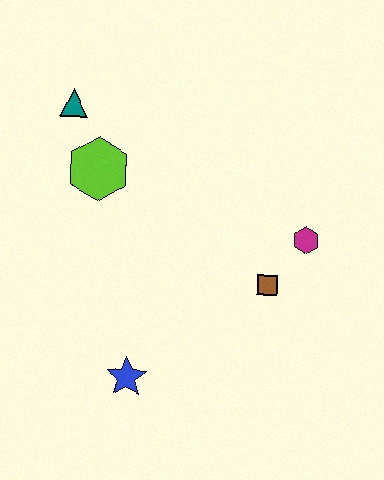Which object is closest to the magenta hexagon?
The brown square is closest to the magenta hexagon.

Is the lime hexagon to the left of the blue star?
Yes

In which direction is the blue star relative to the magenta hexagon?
The blue star is to the left of the magenta hexagon.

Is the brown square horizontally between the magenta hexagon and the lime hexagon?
Yes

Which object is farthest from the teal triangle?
The blue star is farthest from the teal triangle.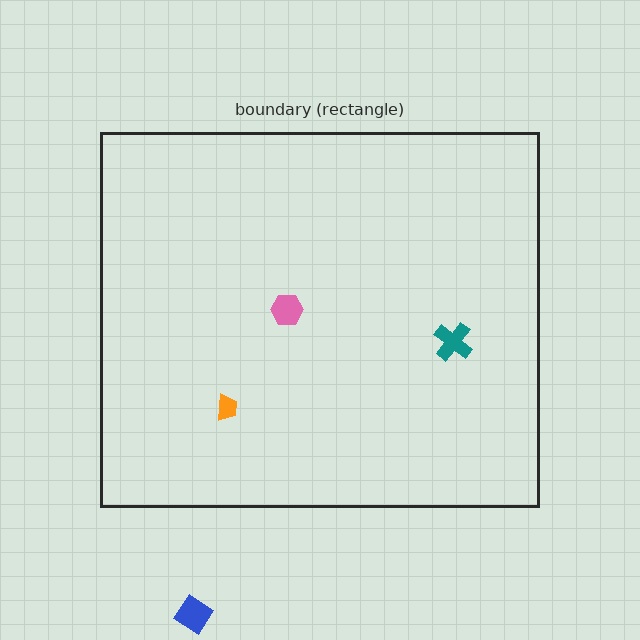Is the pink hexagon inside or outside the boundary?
Inside.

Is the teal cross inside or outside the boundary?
Inside.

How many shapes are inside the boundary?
3 inside, 1 outside.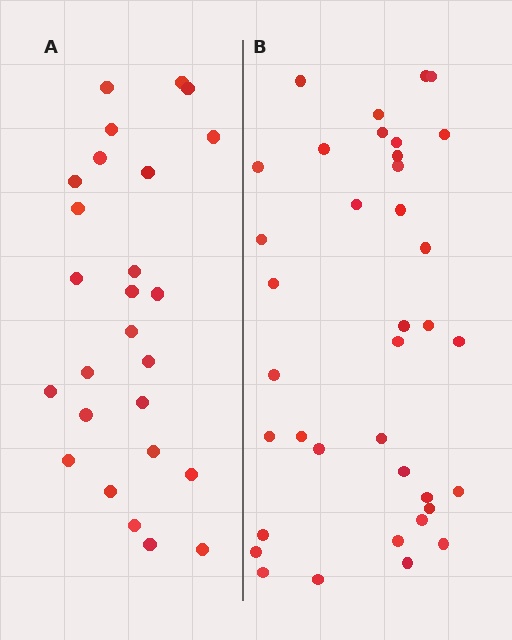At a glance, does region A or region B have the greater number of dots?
Region B (the right region) has more dots.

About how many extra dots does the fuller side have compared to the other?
Region B has roughly 12 or so more dots than region A.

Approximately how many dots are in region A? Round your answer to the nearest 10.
About 30 dots. (The exact count is 26, which rounds to 30.)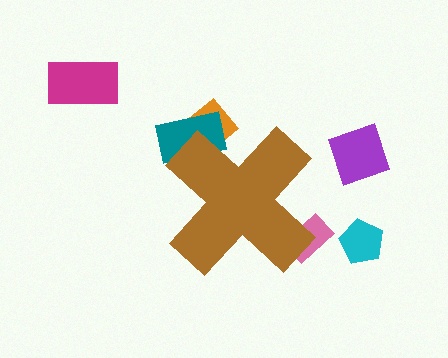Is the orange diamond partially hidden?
Yes, the orange diamond is partially hidden behind the brown cross.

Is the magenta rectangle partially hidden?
No, the magenta rectangle is fully visible.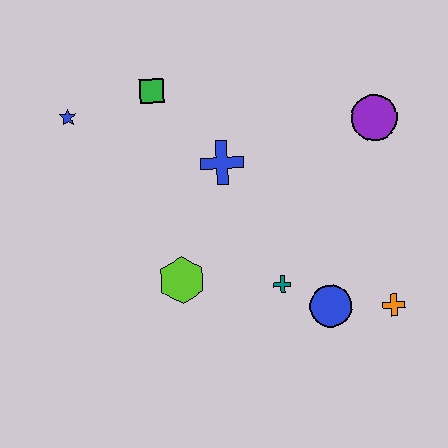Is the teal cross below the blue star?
Yes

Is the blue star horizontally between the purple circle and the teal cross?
No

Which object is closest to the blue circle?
The teal cross is closest to the blue circle.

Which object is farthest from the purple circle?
The blue star is farthest from the purple circle.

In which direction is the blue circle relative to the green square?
The blue circle is below the green square.